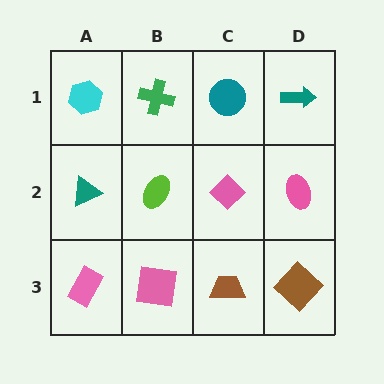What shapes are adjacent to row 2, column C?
A teal circle (row 1, column C), a brown trapezoid (row 3, column C), a lime ellipse (row 2, column B), a pink ellipse (row 2, column D).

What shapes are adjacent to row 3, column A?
A teal triangle (row 2, column A), a pink square (row 3, column B).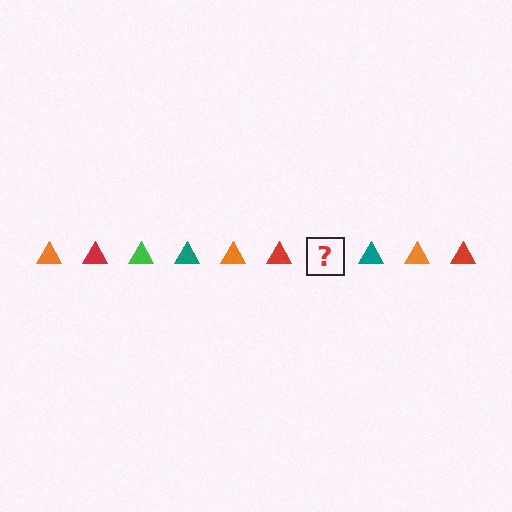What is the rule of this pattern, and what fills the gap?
The rule is that the pattern cycles through orange, red, green, teal triangles. The gap should be filled with a green triangle.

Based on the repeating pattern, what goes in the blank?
The blank should be a green triangle.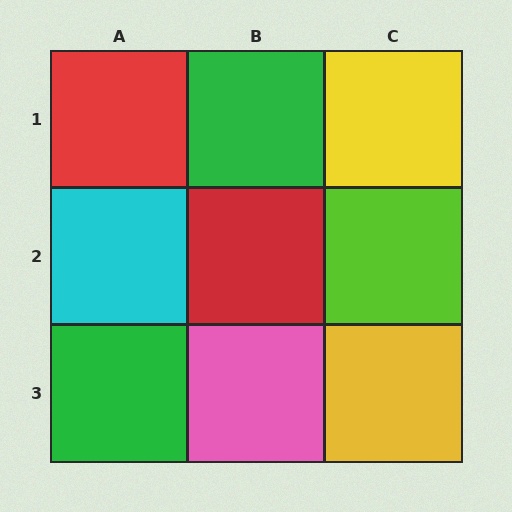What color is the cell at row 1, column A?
Red.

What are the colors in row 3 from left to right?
Green, pink, yellow.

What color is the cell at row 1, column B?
Green.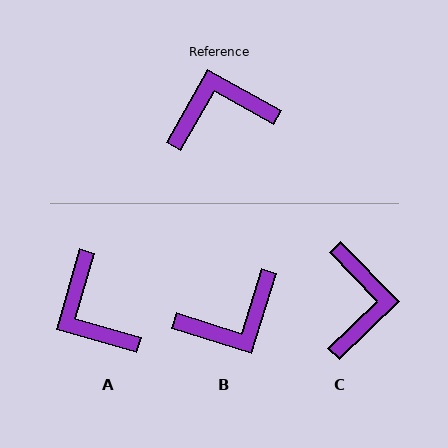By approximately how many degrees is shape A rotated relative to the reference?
Approximately 103 degrees counter-clockwise.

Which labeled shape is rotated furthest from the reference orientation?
B, about 168 degrees away.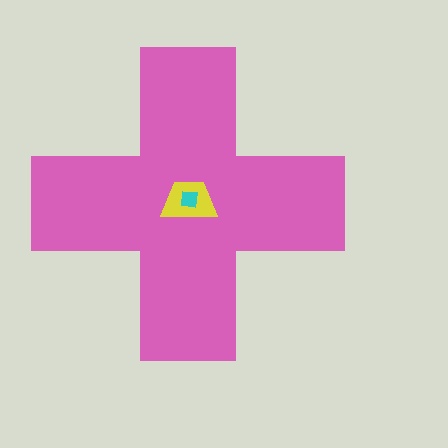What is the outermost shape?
The pink cross.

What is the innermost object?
The cyan square.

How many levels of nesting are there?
3.